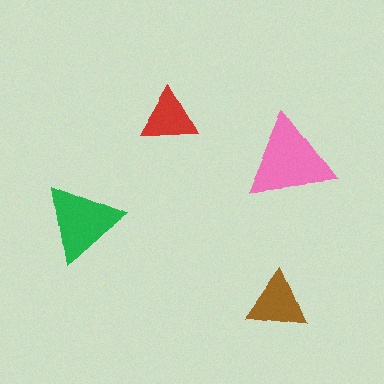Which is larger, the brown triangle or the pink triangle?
The pink one.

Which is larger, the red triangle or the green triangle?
The green one.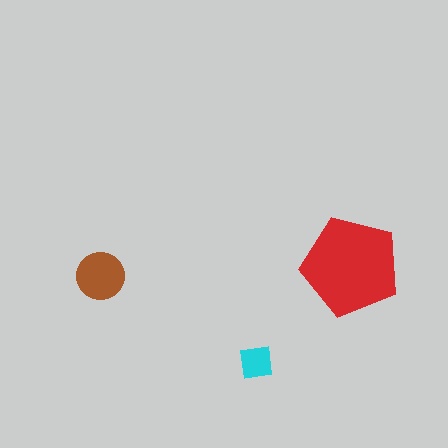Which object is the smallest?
The cyan square.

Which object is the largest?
The red pentagon.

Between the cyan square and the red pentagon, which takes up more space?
The red pentagon.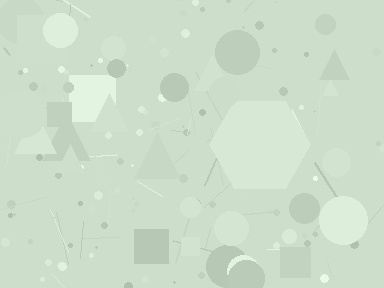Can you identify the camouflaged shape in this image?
The camouflaged shape is a hexagon.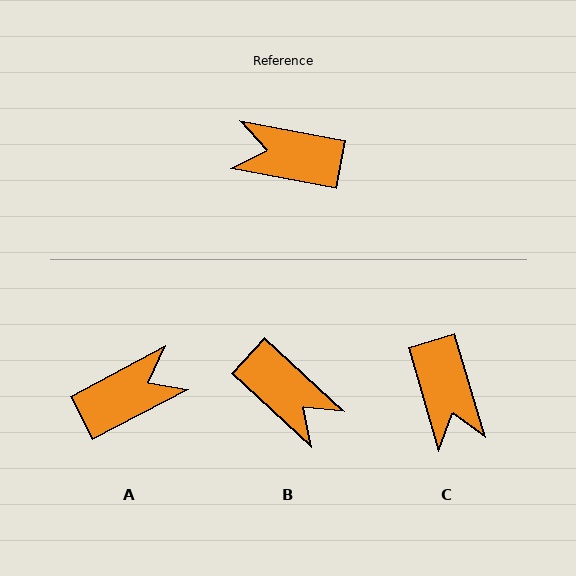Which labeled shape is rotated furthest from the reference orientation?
B, about 148 degrees away.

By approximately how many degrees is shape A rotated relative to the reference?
Approximately 142 degrees clockwise.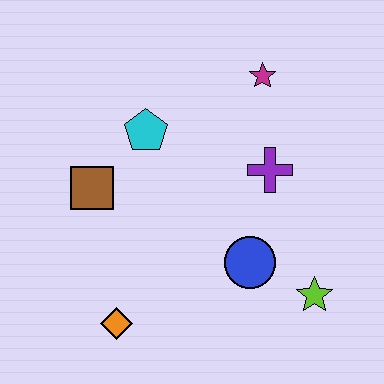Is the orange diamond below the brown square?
Yes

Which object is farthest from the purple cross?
The orange diamond is farthest from the purple cross.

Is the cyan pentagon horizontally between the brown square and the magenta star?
Yes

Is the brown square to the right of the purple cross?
No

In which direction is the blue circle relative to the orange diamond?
The blue circle is to the right of the orange diamond.